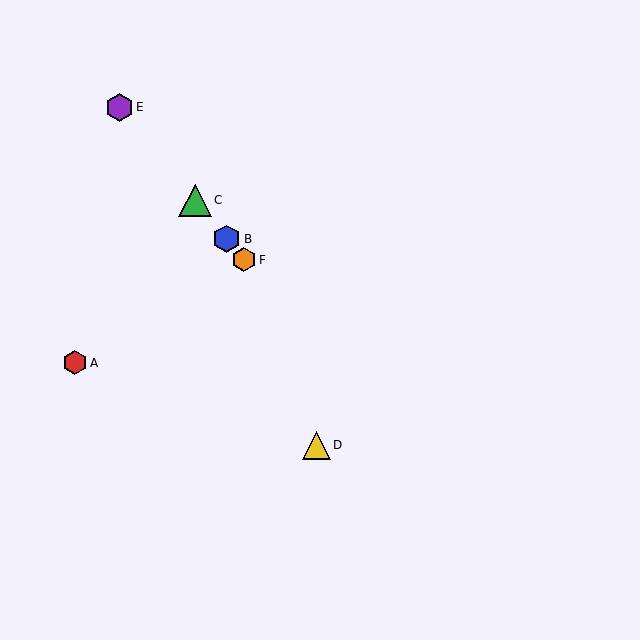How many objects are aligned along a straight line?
4 objects (B, C, E, F) are aligned along a straight line.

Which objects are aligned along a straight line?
Objects B, C, E, F are aligned along a straight line.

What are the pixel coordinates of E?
Object E is at (119, 107).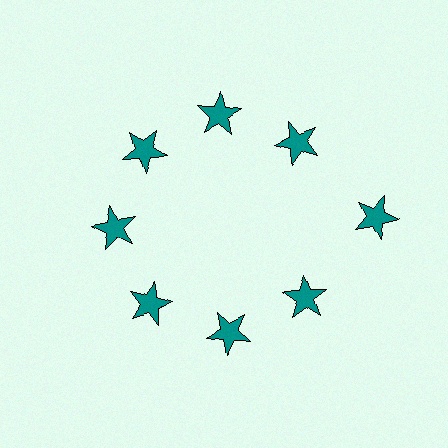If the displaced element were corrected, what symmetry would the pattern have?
It would have 8-fold rotational symmetry — the pattern would map onto itself every 45 degrees.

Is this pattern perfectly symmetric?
No. The 8 teal stars are arranged in a ring, but one element near the 3 o'clock position is pushed outward from the center, breaking the 8-fold rotational symmetry.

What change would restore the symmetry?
The symmetry would be restored by moving it inward, back onto the ring so that all 8 stars sit at equal angles and equal distance from the center.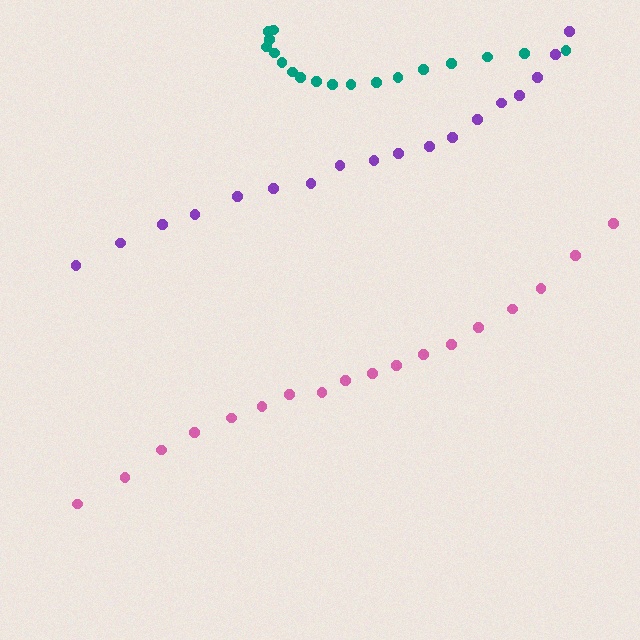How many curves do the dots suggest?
There are 3 distinct paths.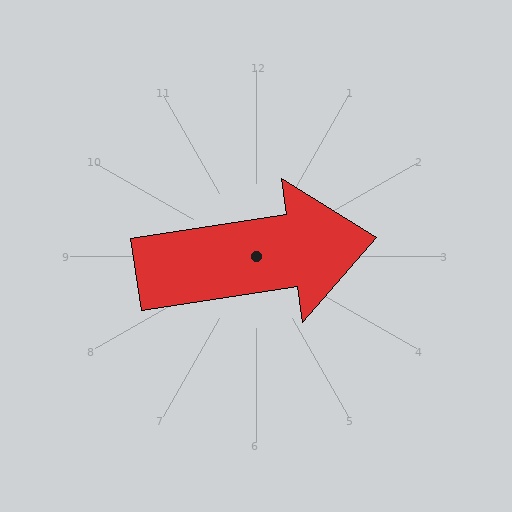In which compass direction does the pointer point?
East.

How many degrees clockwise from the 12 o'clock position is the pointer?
Approximately 81 degrees.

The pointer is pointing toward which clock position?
Roughly 3 o'clock.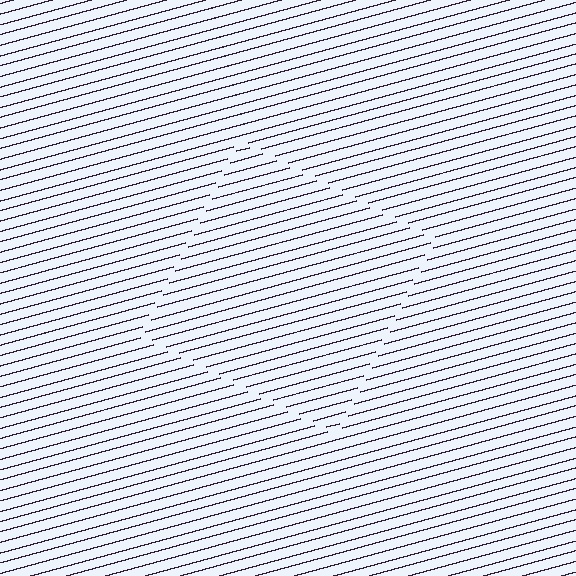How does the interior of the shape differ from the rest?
The interior of the shape contains the same grating, shifted by half a period — the contour is defined by the phase discontinuity where line-ends from the inner and outer gratings abut.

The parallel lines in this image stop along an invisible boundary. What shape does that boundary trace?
An illusory square. The interior of the shape contains the same grating, shifted by half a period — the contour is defined by the phase discontinuity where line-ends from the inner and outer gratings abut.